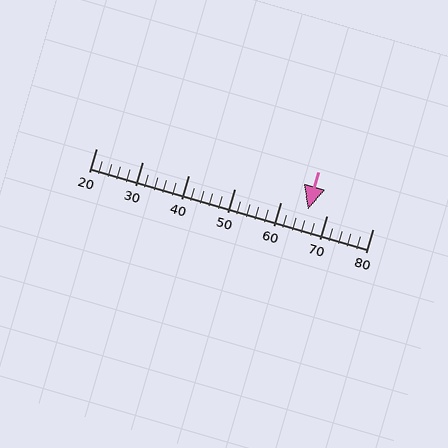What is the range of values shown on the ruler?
The ruler shows values from 20 to 80.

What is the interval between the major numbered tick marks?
The major tick marks are spaced 10 units apart.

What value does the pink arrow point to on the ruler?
The pink arrow points to approximately 66.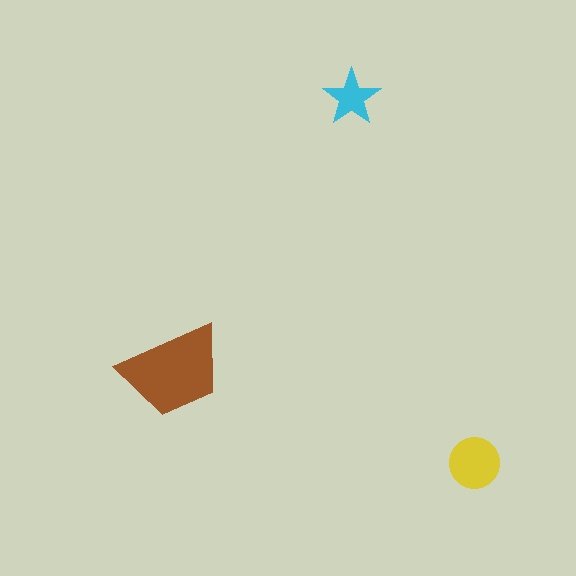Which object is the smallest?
The cyan star.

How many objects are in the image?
There are 3 objects in the image.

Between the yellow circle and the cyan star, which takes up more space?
The yellow circle.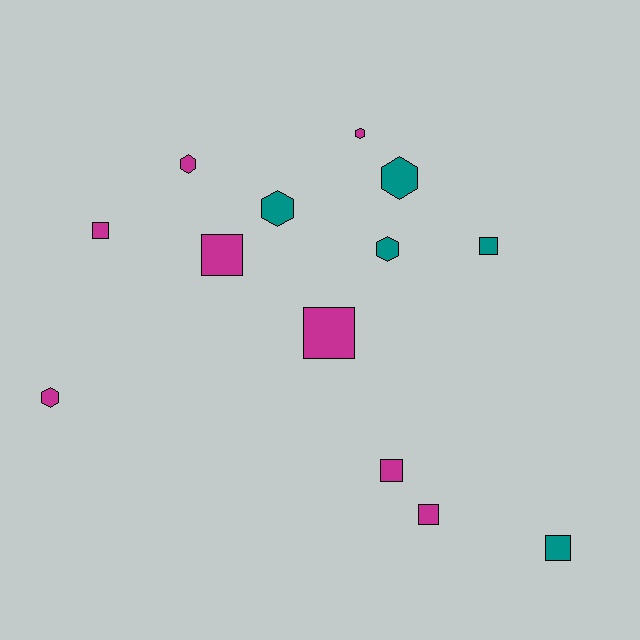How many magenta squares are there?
There are 5 magenta squares.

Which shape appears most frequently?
Square, with 7 objects.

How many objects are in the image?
There are 13 objects.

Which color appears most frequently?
Magenta, with 8 objects.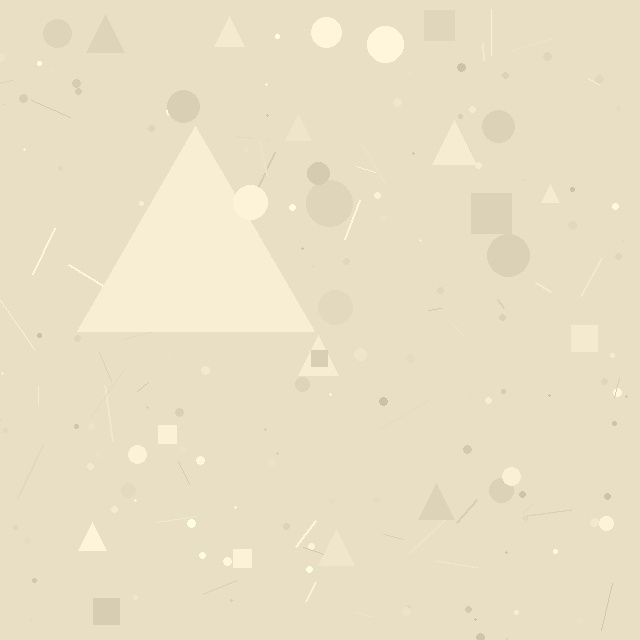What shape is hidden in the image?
A triangle is hidden in the image.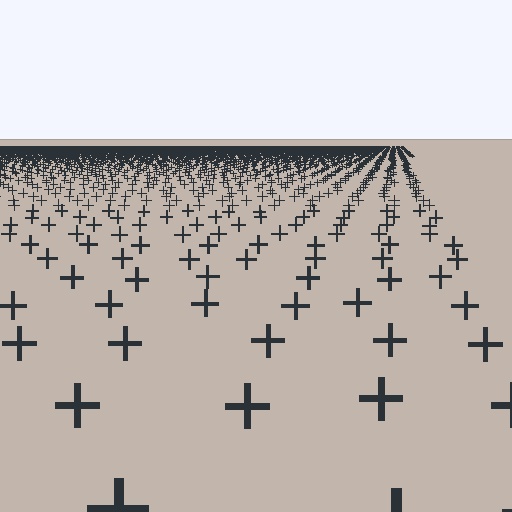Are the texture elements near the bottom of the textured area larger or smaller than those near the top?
Larger. Near the bottom, elements are closer to the viewer and appear at a bigger on-screen size.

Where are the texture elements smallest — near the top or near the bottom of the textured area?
Near the top.